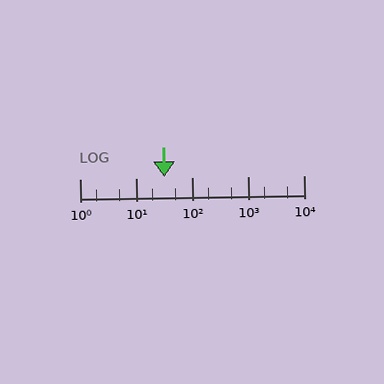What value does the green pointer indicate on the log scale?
The pointer indicates approximately 32.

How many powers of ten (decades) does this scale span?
The scale spans 4 decades, from 1 to 10000.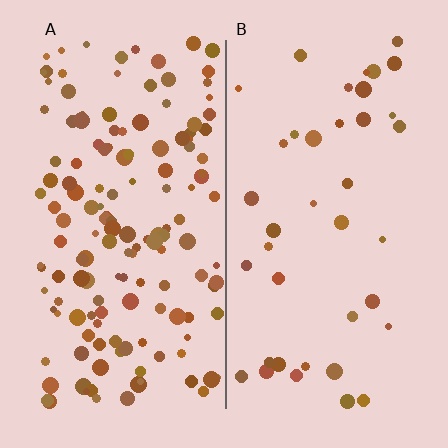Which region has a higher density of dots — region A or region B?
A (the left).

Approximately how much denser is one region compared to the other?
Approximately 3.7× — region A over region B.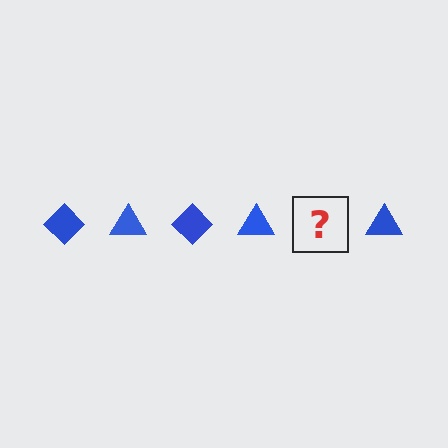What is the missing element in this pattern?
The missing element is a blue diamond.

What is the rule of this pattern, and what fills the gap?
The rule is that the pattern cycles through diamond, triangle shapes in blue. The gap should be filled with a blue diamond.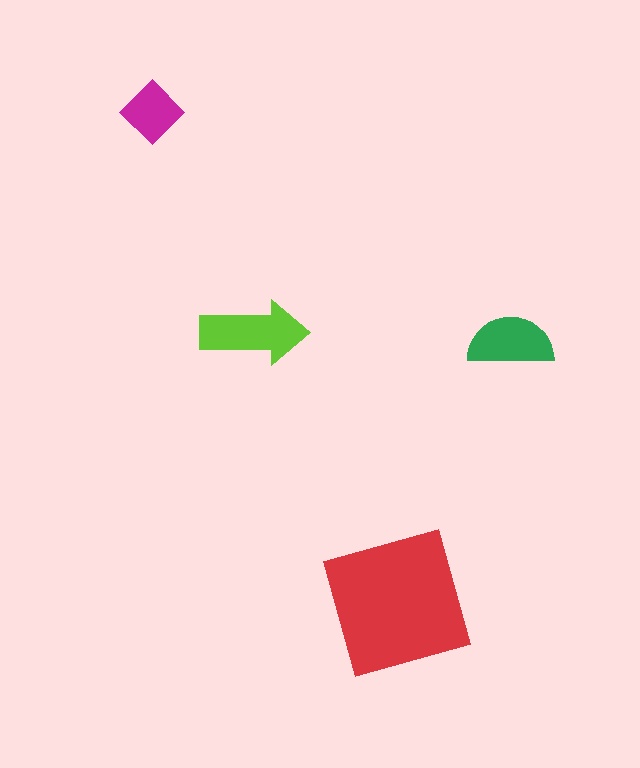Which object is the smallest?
The magenta diamond.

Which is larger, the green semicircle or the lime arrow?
The lime arrow.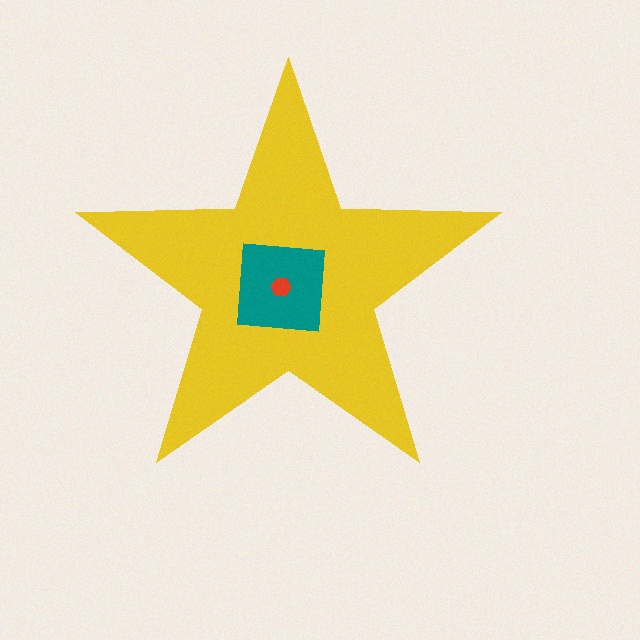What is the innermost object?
The red hexagon.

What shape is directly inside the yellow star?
The teal square.